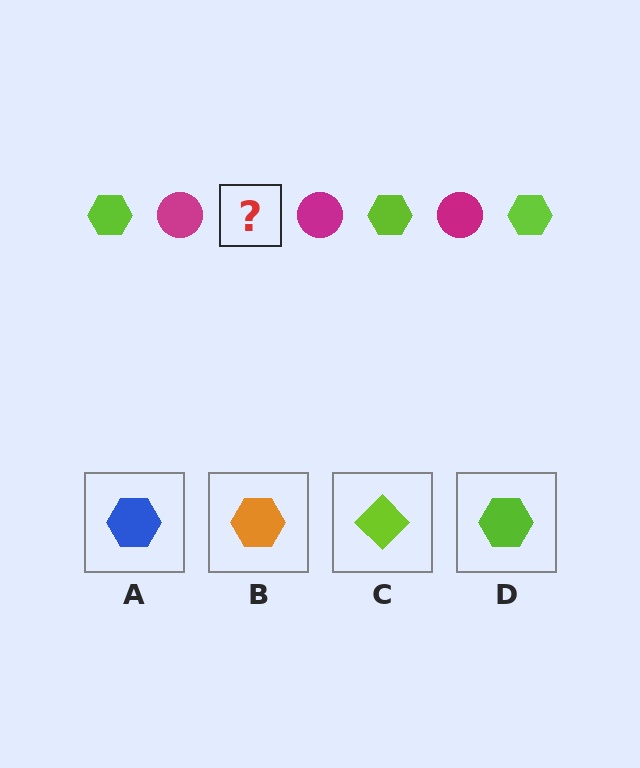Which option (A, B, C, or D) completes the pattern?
D.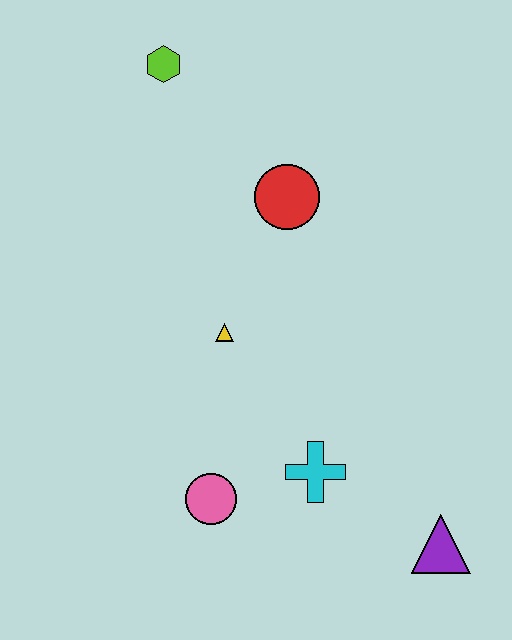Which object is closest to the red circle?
The yellow triangle is closest to the red circle.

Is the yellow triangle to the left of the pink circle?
No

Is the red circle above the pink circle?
Yes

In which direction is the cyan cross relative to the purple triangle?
The cyan cross is to the left of the purple triangle.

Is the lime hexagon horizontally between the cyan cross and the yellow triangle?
No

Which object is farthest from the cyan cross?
The lime hexagon is farthest from the cyan cross.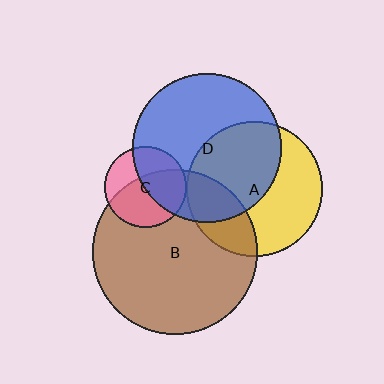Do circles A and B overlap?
Yes.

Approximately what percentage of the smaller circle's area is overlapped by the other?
Approximately 25%.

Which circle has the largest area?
Circle B (brown).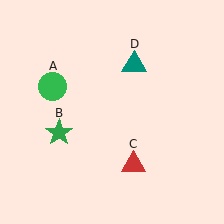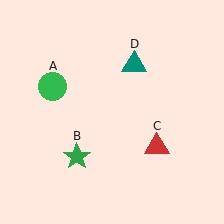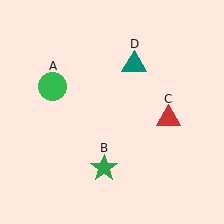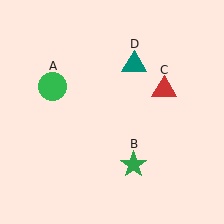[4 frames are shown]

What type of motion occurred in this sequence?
The green star (object B), red triangle (object C) rotated counterclockwise around the center of the scene.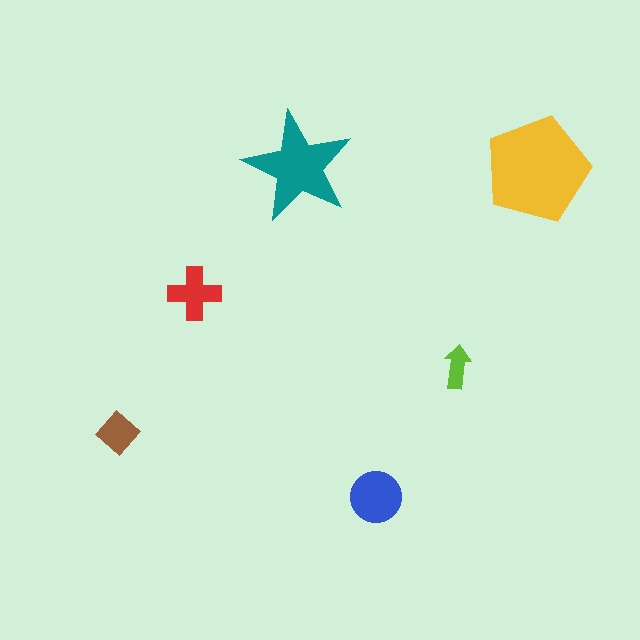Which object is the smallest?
The lime arrow.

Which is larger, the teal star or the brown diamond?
The teal star.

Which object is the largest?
The yellow pentagon.